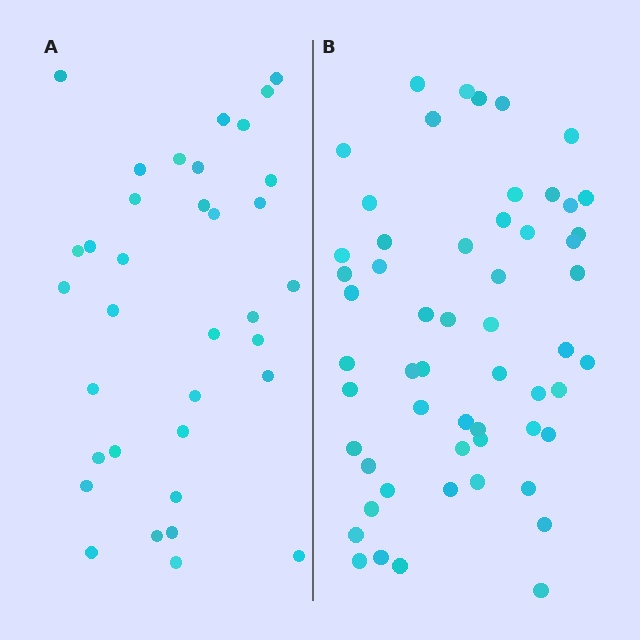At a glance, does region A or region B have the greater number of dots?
Region B (the right region) has more dots.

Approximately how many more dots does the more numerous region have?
Region B has approximately 20 more dots than region A.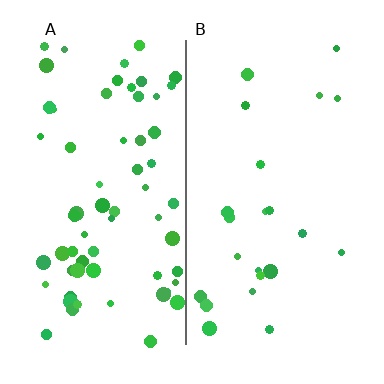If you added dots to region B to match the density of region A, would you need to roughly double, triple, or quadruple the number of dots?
Approximately triple.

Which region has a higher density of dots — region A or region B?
A (the left).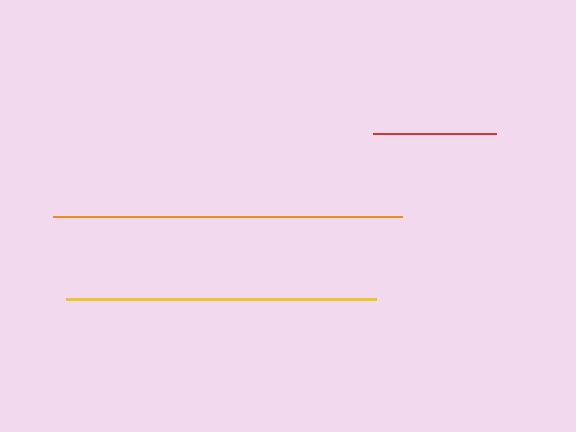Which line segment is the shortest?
The red line is the shortest at approximately 123 pixels.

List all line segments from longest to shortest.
From longest to shortest: orange, yellow, red.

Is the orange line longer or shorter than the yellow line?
The orange line is longer than the yellow line.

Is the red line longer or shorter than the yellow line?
The yellow line is longer than the red line.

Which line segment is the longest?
The orange line is the longest at approximately 349 pixels.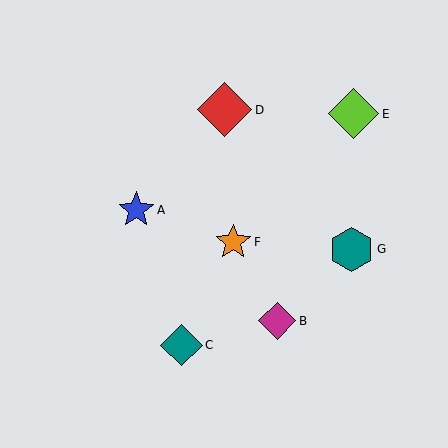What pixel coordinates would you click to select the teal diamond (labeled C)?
Click at (181, 345) to select the teal diamond C.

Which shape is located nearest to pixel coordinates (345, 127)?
The lime diamond (labeled E) at (354, 114) is nearest to that location.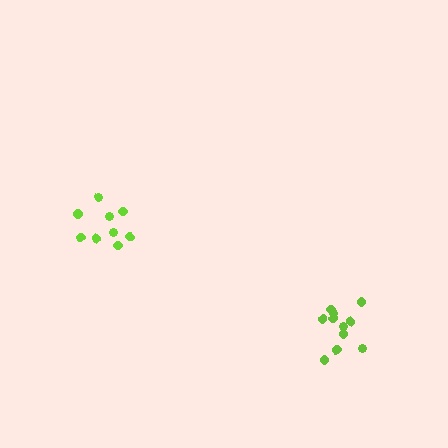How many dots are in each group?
Group 1: 12 dots, Group 2: 10 dots (22 total).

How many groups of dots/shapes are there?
There are 2 groups.